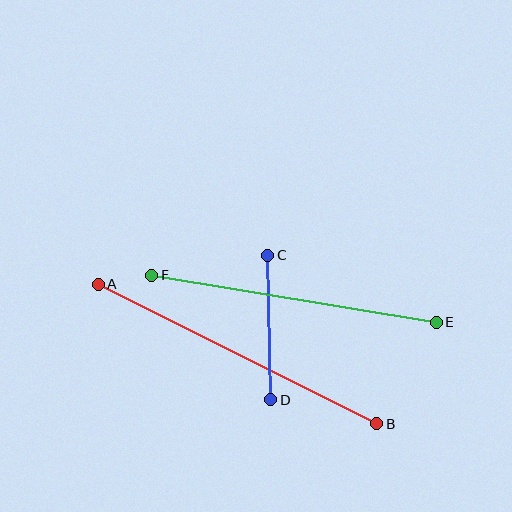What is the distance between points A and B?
The distance is approximately 312 pixels.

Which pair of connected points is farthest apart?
Points A and B are farthest apart.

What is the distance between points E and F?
The distance is approximately 288 pixels.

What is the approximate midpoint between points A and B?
The midpoint is at approximately (238, 354) pixels.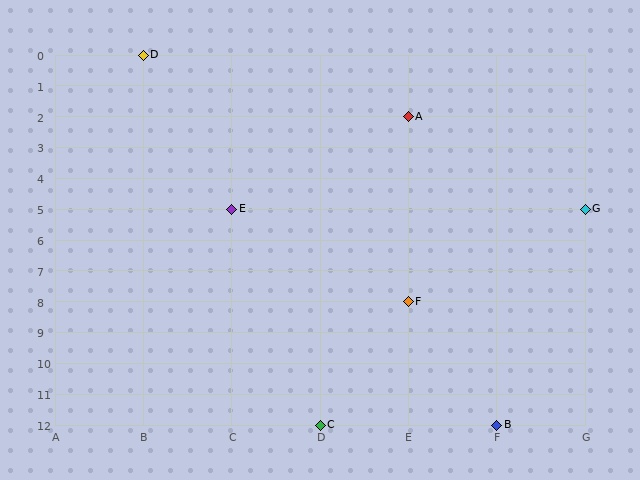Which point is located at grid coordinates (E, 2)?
Point A is at (E, 2).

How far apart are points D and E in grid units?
Points D and E are 1 column and 5 rows apart (about 5.1 grid units diagonally).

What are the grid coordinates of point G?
Point G is at grid coordinates (G, 5).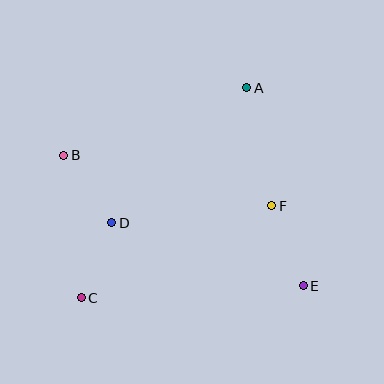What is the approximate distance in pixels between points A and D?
The distance between A and D is approximately 191 pixels.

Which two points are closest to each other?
Points C and D are closest to each other.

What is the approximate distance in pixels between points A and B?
The distance between A and B is approximately 195 pixels.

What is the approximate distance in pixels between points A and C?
The distance between A and C is approximately 268 pixels.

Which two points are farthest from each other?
Points B and E are farthest from each other.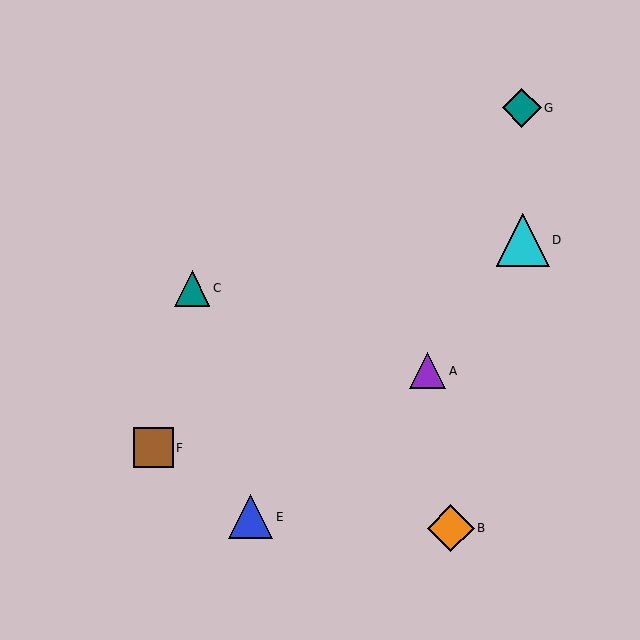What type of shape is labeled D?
Shape D is a cyan triangle.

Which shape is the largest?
The cyan triangle (labeled D) is the largest.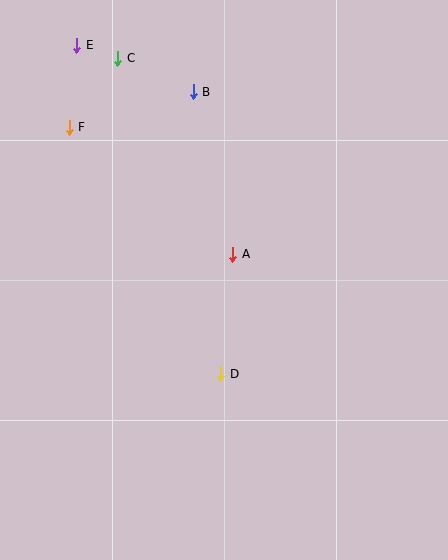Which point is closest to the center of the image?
Point A at (233, 254) is closest to the center.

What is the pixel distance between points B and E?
The distance between B and E is 125 pixels.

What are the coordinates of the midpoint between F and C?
The midpoint between F and C is at (94, 93).